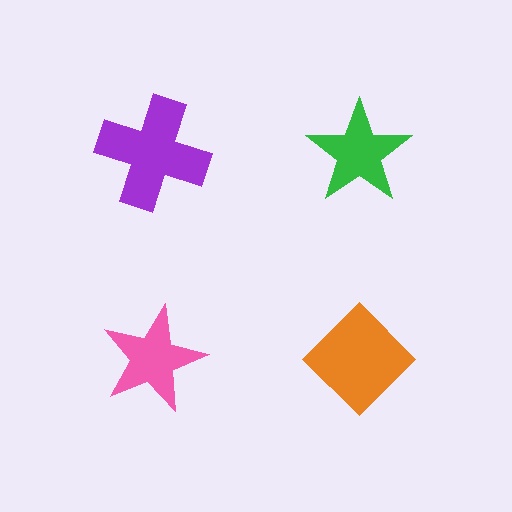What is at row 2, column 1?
A pink star.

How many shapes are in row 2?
2 shapes.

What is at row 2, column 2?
An orange diamond.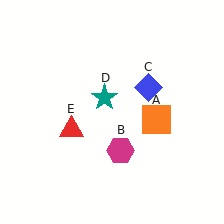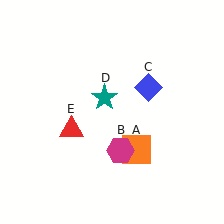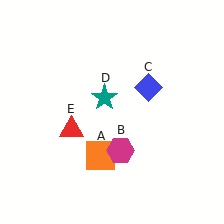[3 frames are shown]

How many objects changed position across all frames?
1 object changed position: orange square (object A).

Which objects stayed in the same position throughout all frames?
Magenta hexagon (object B) and blue diamond (object C) and teal star (object D) and red triangle (object E) remained stationary.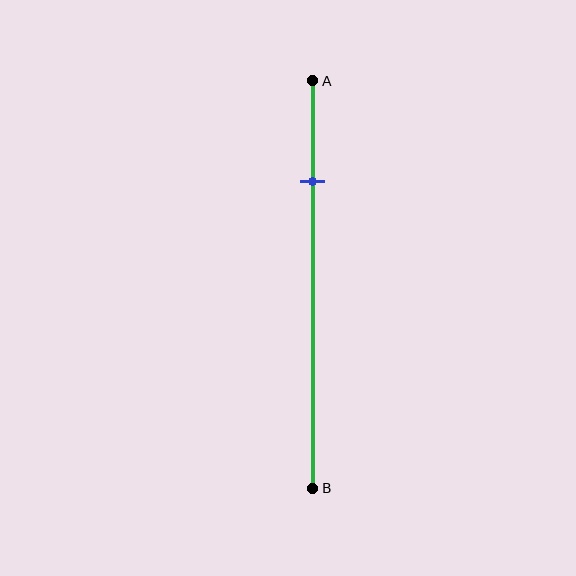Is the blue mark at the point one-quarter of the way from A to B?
Yes, the mark is approximately at the one-quarter point.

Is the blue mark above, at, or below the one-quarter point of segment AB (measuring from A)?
The blue mark is approximately at the one-quarter point of segment AB.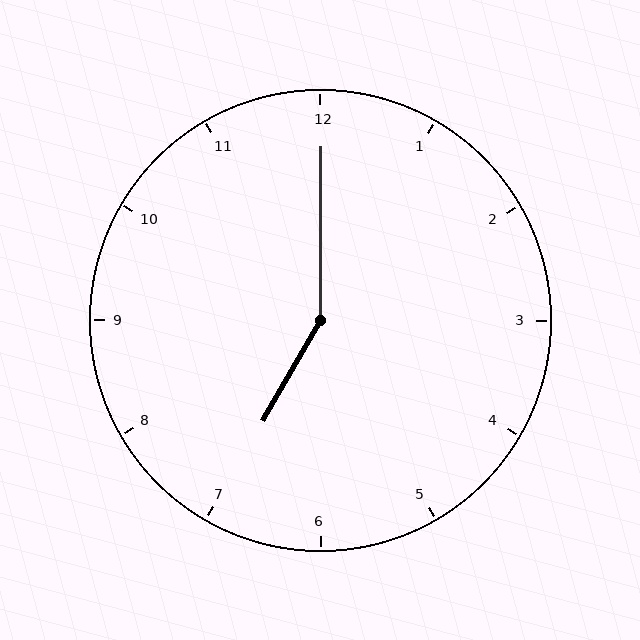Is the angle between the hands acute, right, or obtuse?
It is obtuse.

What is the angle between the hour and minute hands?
Approximately 150 degrees.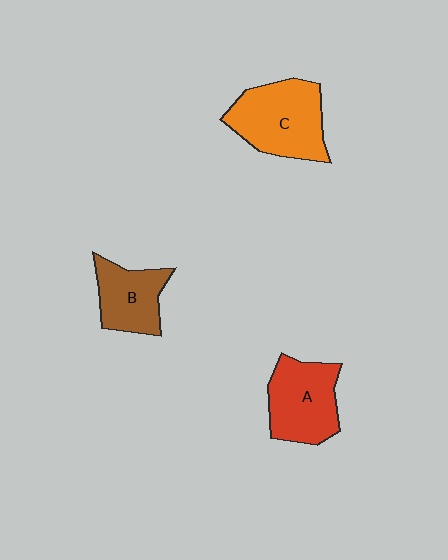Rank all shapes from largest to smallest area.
From largest to smallest: C (orange), A (red), B (brown).